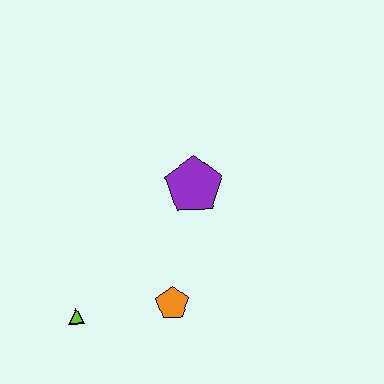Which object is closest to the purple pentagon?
The orange pentagon is closest to the purple pentagon.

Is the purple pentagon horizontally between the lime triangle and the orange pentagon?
No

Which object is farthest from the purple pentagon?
The lime triangle is farthest from the purple pentagon.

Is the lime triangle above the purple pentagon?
No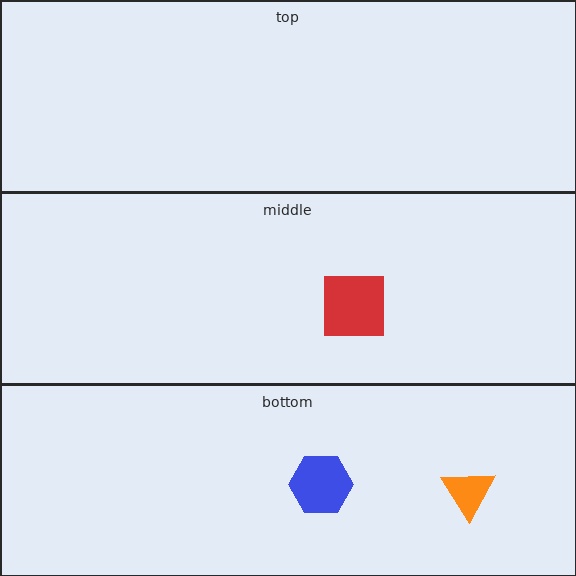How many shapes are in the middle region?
1.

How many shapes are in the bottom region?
2.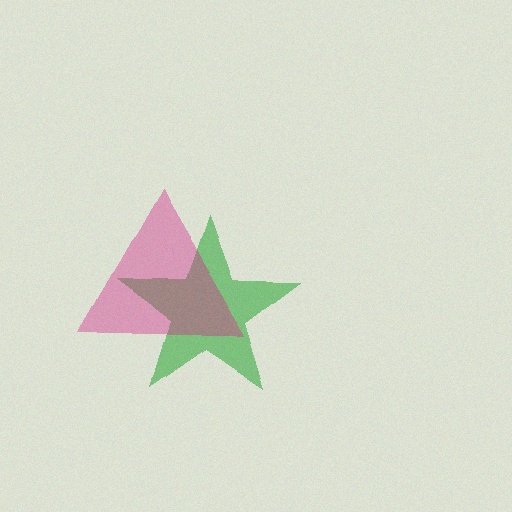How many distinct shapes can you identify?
There are 2 distinct shapes: a green star, a magenta triangle.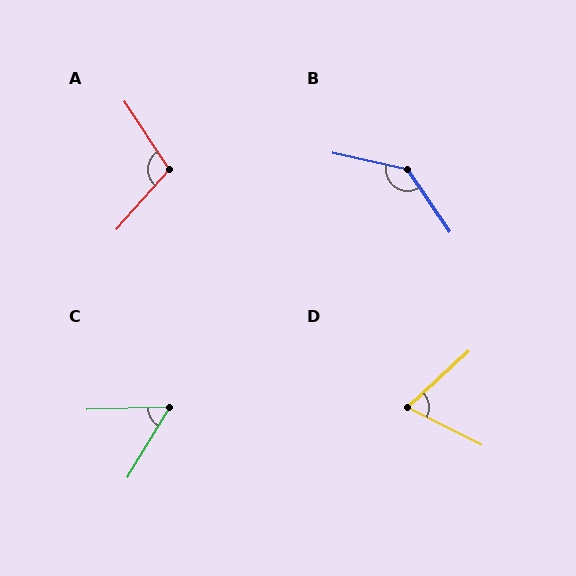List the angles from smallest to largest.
C (57°), D (69°), A (105°), B (137°).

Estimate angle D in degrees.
Approximately 69 degrees.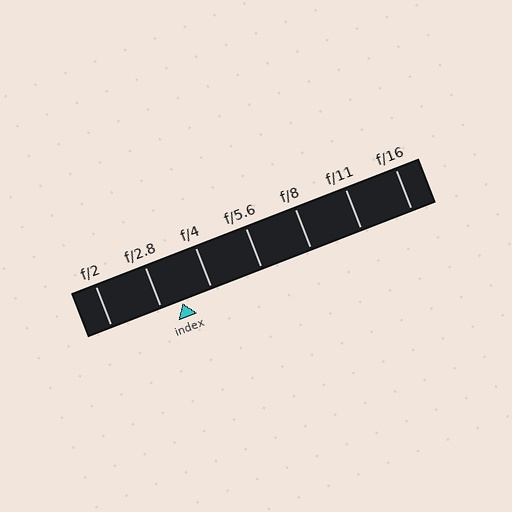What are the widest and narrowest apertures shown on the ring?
The widest aperture shown is f/2 and the narrowest is f/16.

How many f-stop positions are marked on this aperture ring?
There are 7 f-stop positions marked.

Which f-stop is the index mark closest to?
The index mark is closest to f/2.8.